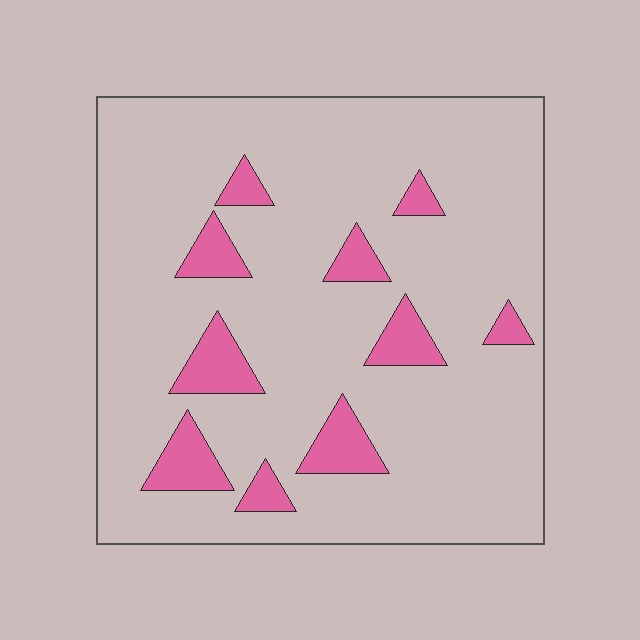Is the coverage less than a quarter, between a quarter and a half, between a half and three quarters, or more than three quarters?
Less than a quarter.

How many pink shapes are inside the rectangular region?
10.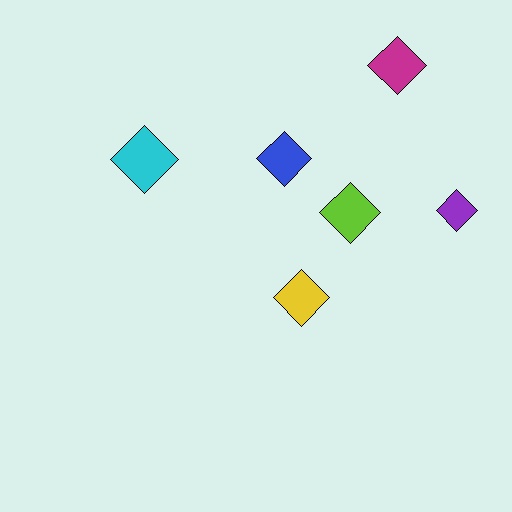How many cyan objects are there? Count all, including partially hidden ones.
There is 1 cyan object.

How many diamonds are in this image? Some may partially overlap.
There are 6 diamonds.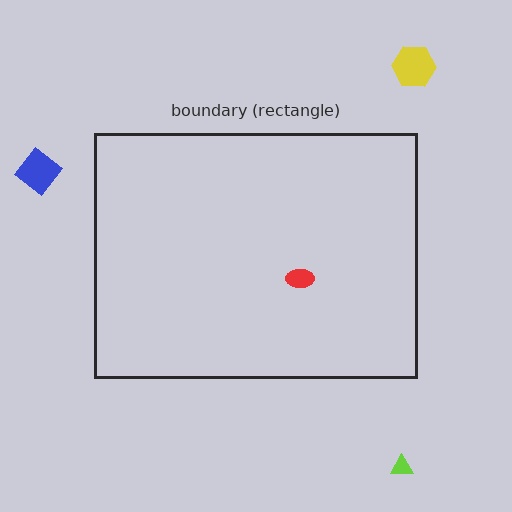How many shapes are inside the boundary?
1 inside, 3 outside.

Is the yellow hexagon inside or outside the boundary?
Outside.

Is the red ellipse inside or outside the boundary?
Inside.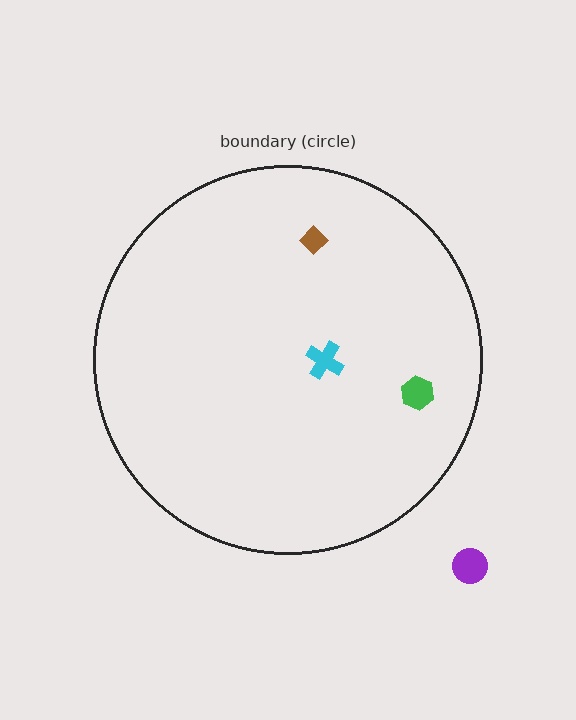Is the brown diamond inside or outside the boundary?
Inside.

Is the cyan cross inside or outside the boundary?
Inside.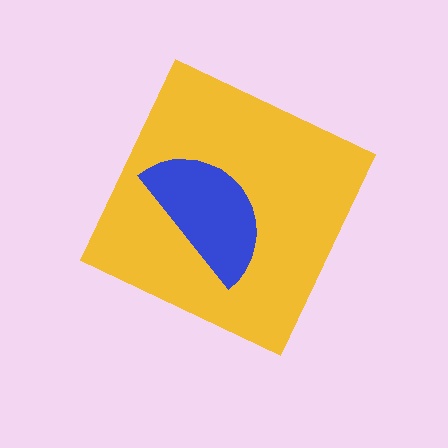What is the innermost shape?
The blue semicircle.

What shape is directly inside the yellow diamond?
The blue semicircle.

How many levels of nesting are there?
2.